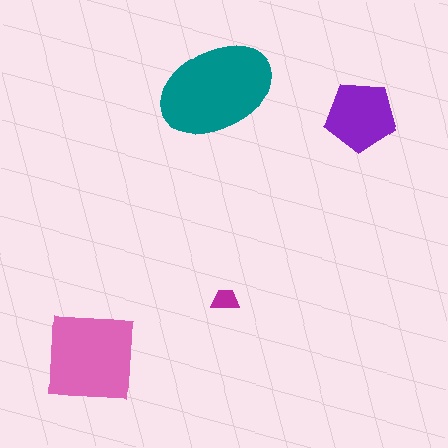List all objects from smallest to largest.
The magenta trapezoid, the purple pentagon, the pink square, the teal ellipse.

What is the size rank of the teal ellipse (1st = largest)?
1st.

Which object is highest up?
The teal ellipse is topmost.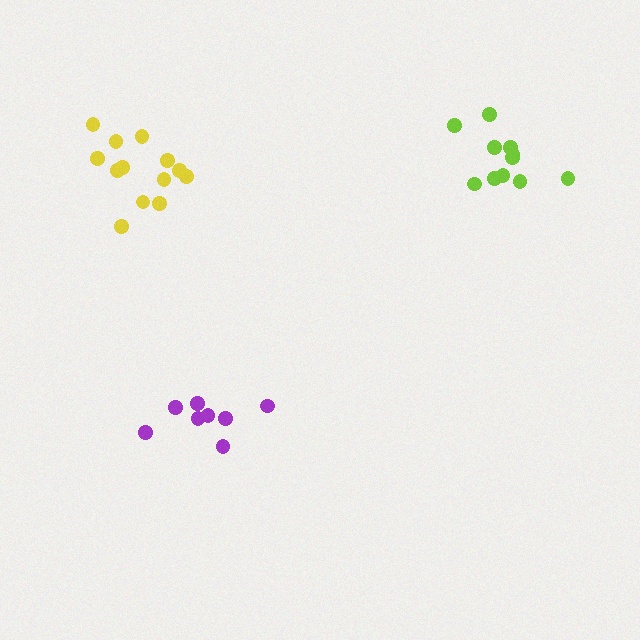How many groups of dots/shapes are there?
There are 3 groups.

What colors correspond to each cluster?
The clusters are colored: purple, yellow, lime.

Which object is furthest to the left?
The yellow cluster is leftmost.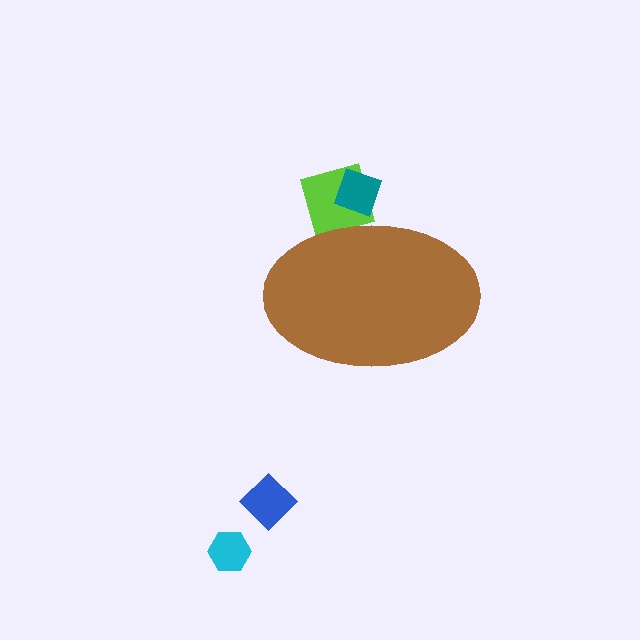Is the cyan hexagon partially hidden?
No, the cyan hexagon is fully visible.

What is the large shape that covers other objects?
A brown ellipse.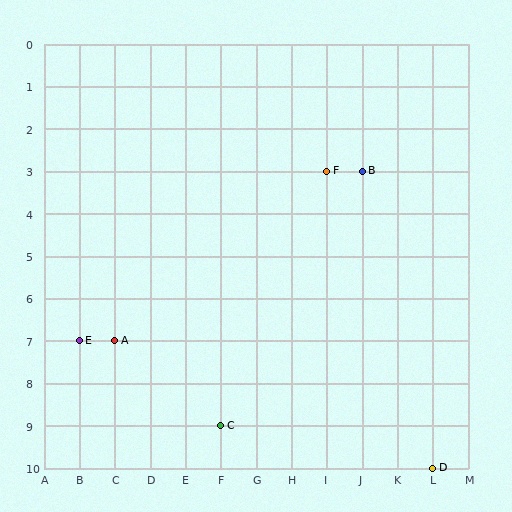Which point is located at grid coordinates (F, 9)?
Point C is at (F, 9).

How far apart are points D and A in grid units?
Points D and A are 9 columns and 3 rows apart (about 9.5 grid units diagonally).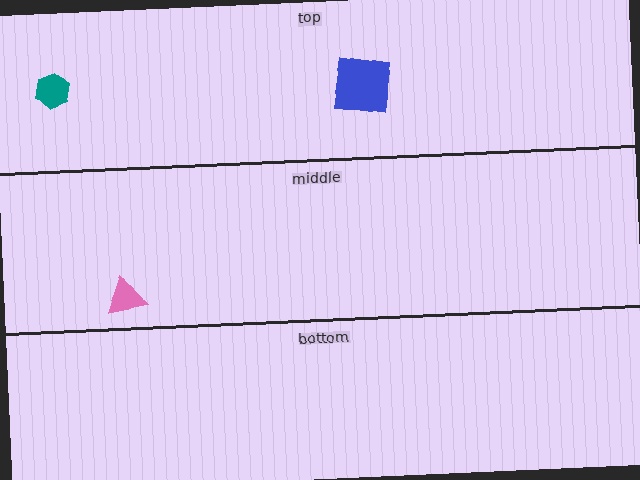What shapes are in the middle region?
The pink triangle.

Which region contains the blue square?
The top region.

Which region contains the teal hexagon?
The top region.